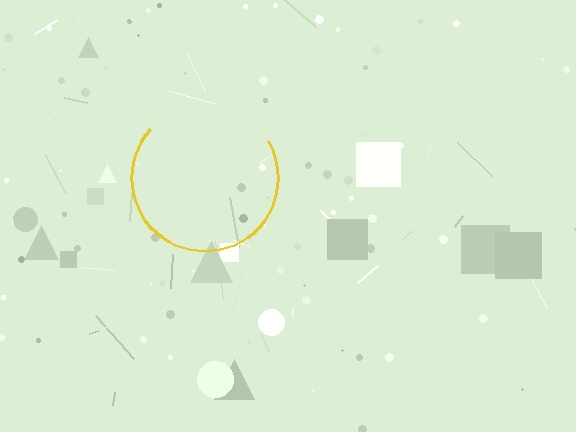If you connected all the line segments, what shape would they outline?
They would outline a circle.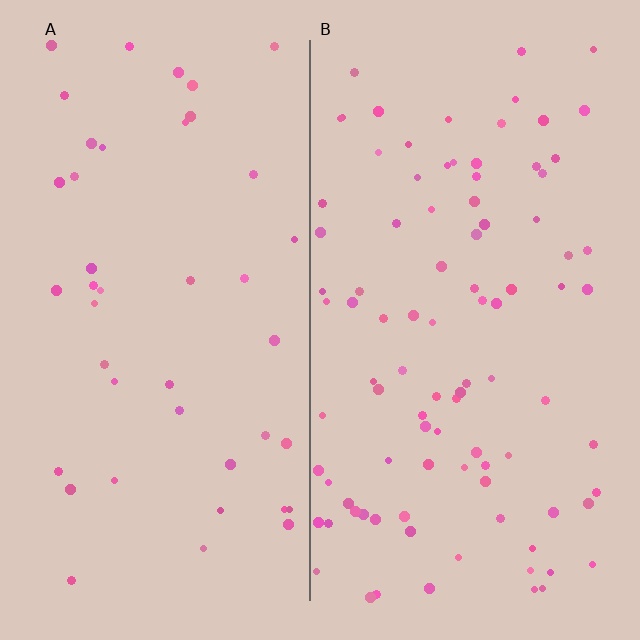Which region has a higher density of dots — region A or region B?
B (the right).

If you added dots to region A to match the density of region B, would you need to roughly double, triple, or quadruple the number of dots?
Approximately double.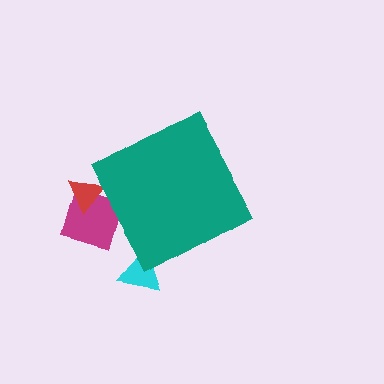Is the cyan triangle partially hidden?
Yes, the cyan triangle is partially hidden behind the teal diamond.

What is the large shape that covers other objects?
A teal diamond.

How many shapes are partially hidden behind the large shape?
3 shapes are partially hidden.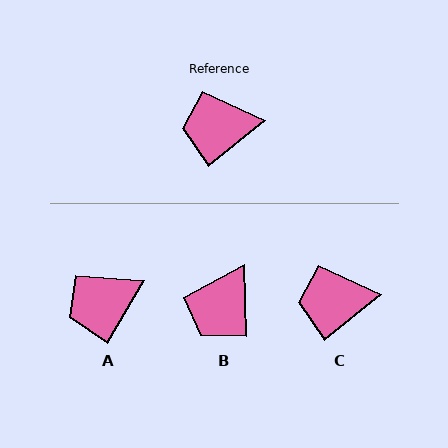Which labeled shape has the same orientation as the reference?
C.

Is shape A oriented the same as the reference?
No, it is off by about 21 degrees.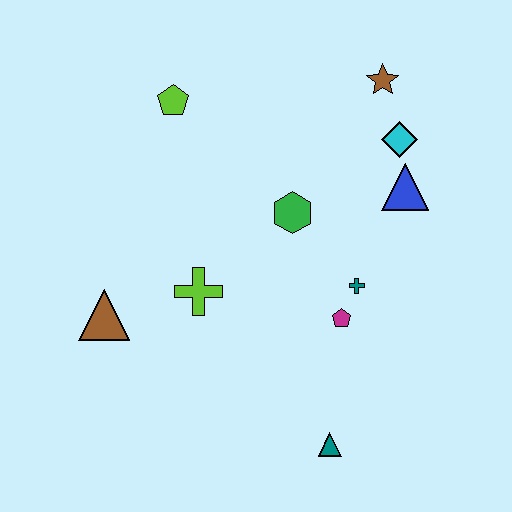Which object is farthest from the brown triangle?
The brown star is farthest from the brown triangle.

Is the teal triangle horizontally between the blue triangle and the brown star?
No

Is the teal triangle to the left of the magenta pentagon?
Yes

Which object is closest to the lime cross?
The brown triangle is closest to the lime cross.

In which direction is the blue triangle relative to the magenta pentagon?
The blue triangle is above the magenta pentagon.